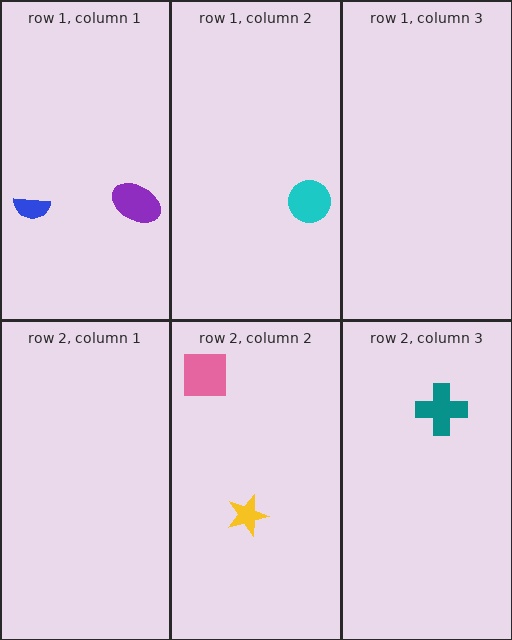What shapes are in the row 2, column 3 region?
The teal cross.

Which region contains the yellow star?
The row 2, column 2 region.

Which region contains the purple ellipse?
The row 1, column 1 region.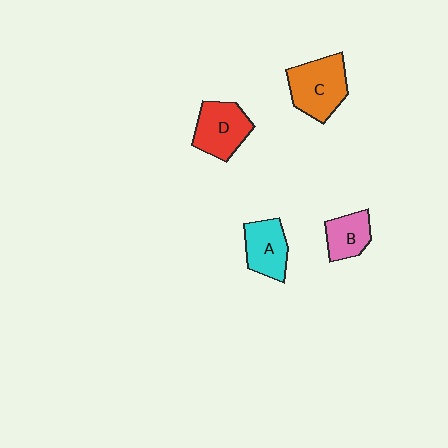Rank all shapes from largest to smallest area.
From largest to smallest: C (orange), D (red), A (cyan), B (pink).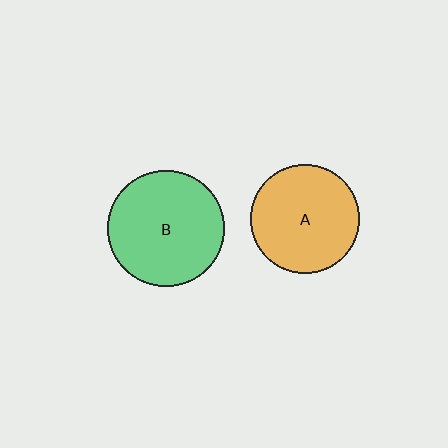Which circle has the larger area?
Circle B (green).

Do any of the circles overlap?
No, none of the circles overlap.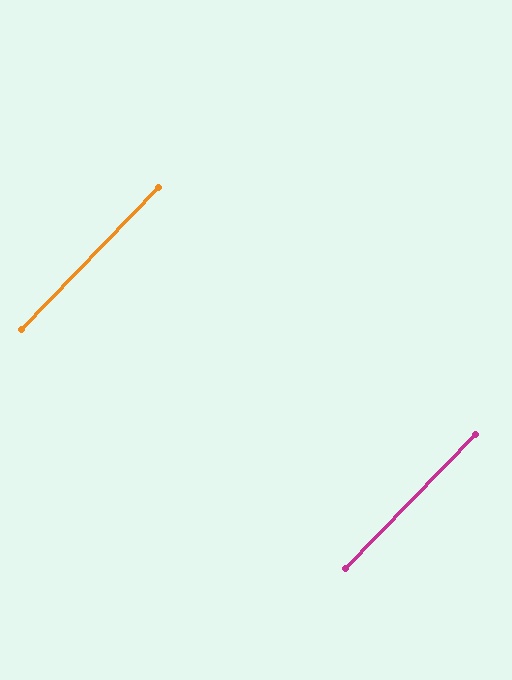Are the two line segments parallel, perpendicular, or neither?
Parallel — their directions differ by only 0.5°.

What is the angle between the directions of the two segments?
Approximately 0 degrees.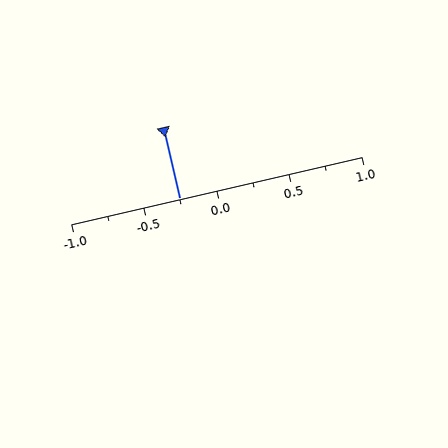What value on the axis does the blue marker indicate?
The marker indicates approximately -0.25.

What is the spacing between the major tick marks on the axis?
The major ticks are spaced 0.5 apart.